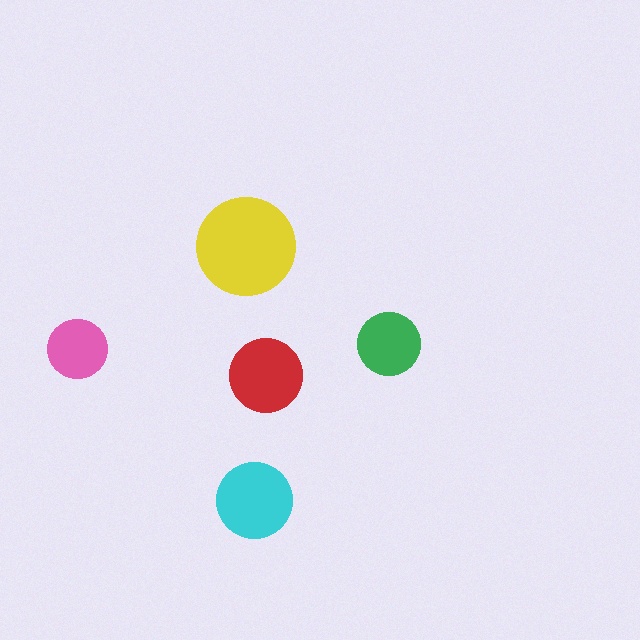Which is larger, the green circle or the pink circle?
The green one.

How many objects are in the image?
There are 5 objects in the image.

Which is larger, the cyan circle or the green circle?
The cyan one.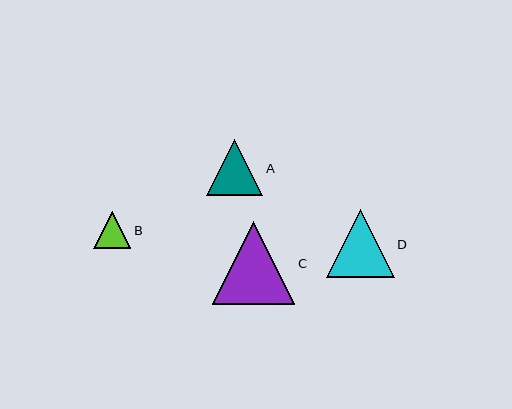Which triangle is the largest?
Triangle C is the largest with a size of approximately 82 pixels.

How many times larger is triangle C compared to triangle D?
Triangle C is approximately 1.2 times the size of triangle D.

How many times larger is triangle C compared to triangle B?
Triangle C is approximately 2.2 times the size of triangle B.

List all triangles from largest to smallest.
From largest to smallest: C, D, A, B.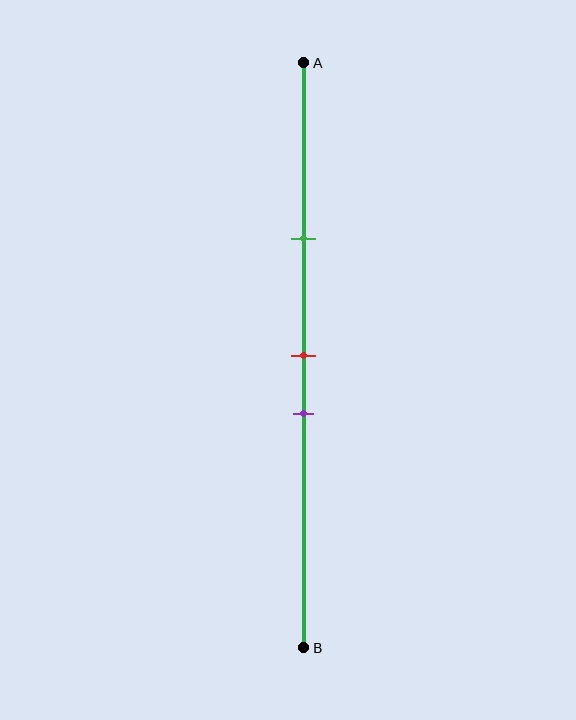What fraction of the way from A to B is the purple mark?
The purple mark is approximately 60% (0.6) of the way from A to B.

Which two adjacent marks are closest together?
The red and purple marks are the closest adjacent pair.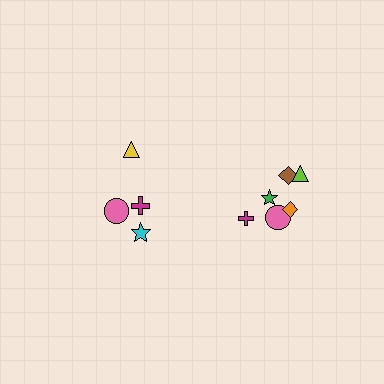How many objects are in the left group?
There are 4 objects.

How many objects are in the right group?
There are 6 objects.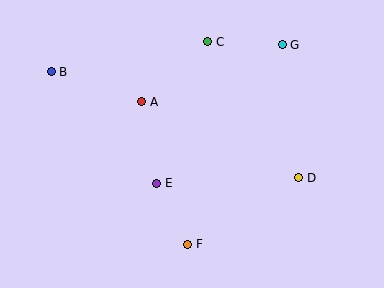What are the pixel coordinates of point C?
Point C is at (208, 42).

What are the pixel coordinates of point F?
Point F is at (188, 244).